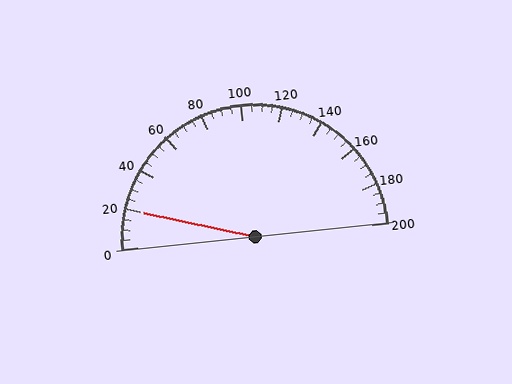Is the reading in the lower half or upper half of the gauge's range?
The reading is in the lower half of the range (0 to 200).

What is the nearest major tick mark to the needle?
The nearest major tick mark is 20.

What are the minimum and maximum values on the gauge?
The gauge ranges from 0 to 200.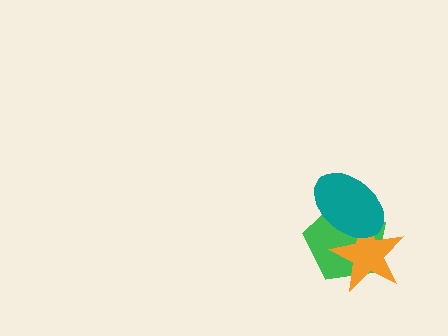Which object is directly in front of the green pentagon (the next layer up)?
The orange star is directly in front of the green pentagon.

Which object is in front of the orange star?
The teal ellipse is in front of the orange star.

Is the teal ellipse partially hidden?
No, no other shape covers it.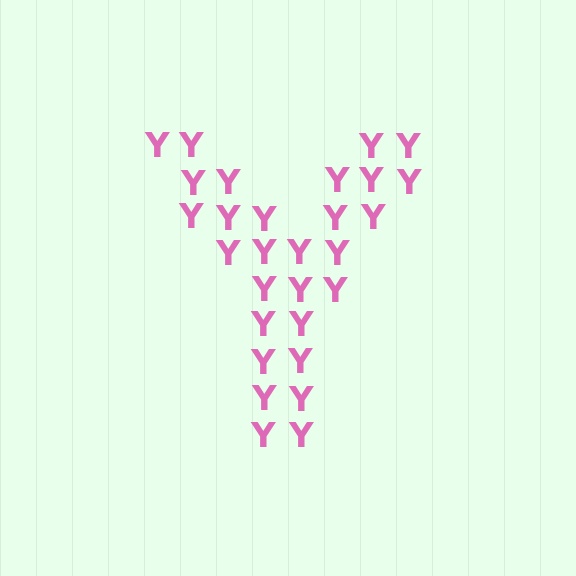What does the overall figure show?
The overall figure shows the letter Y.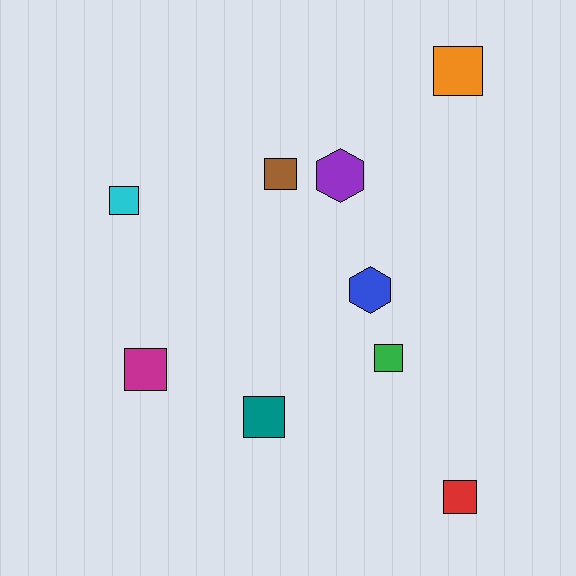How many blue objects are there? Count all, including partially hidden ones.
There is 1 blue object.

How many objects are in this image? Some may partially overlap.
There are 9 objects.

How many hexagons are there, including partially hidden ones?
There are 2 hexagons.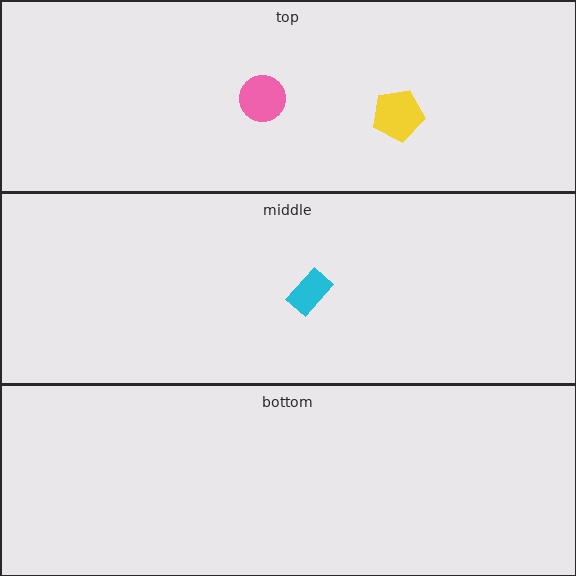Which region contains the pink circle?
The top region.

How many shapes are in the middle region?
1.